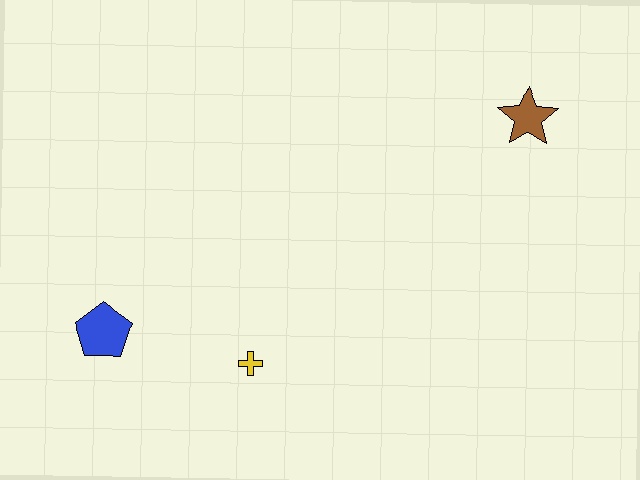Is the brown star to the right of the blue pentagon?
Yes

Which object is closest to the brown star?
The yellow cross is closest to the brown star.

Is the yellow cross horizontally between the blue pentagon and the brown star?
Yes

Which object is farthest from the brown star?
The blue pentagon is farthest from the brown star.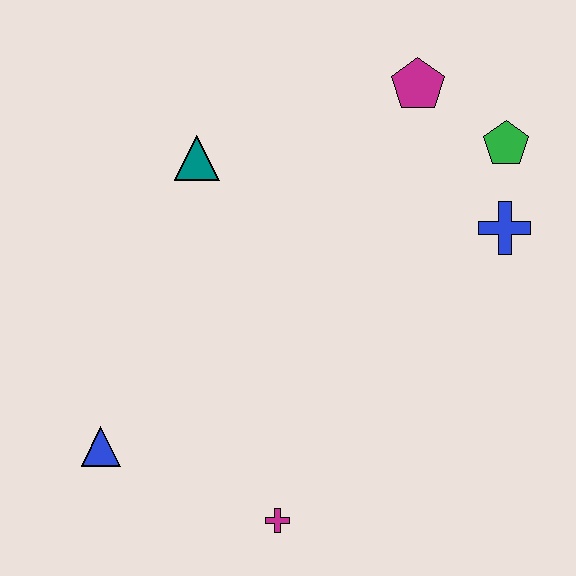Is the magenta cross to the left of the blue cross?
Yes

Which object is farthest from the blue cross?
The blue triangle is farthest from the blue cross.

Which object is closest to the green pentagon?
The blue cross is closest to the green pentagon.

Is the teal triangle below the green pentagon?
Yes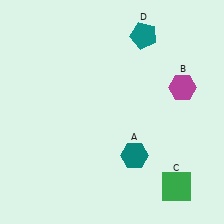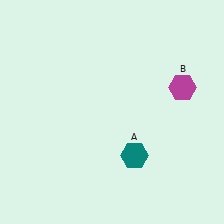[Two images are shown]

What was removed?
The teal pentagon (D), the green square (C) were removed in Image 2.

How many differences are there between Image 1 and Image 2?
There are 2 differences between the two images.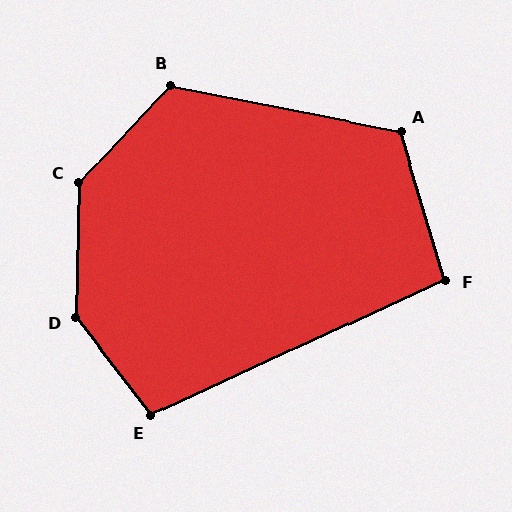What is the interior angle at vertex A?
Approximately 118 degrees (obtuse).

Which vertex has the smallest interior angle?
F, at approximately 98 degrees.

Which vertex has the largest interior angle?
D, at approximately 140 degrees.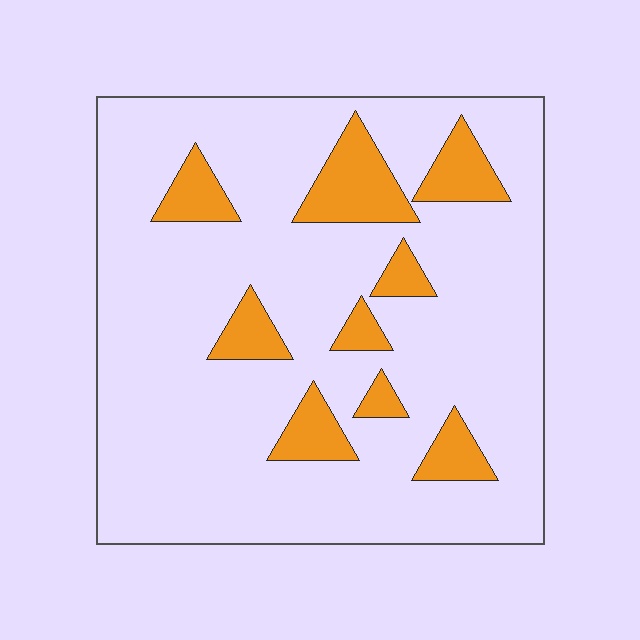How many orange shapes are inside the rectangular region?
9.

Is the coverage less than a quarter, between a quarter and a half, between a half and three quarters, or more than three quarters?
Less than a quarter.